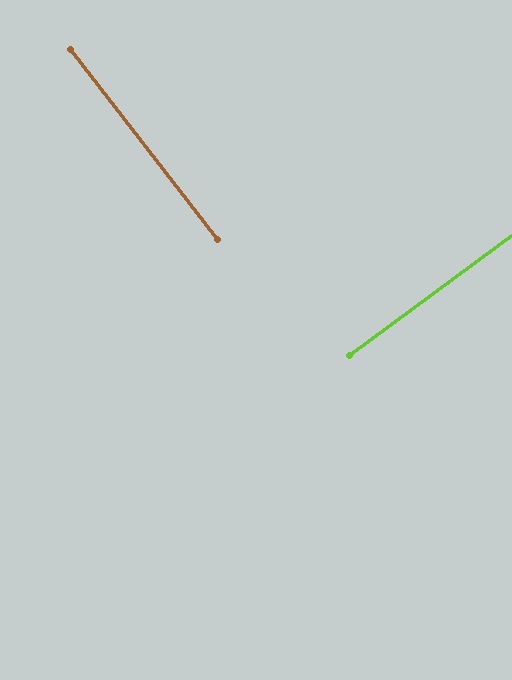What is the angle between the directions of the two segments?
Approximately 89 degrees.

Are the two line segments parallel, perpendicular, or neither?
Perpendicular — they meet at approximately 89°.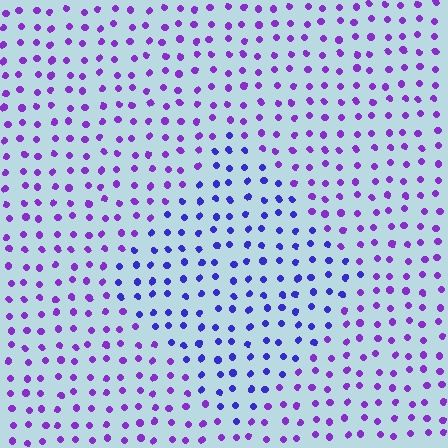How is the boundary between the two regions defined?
The boundary is defined purely by a slight shift in hue (about 32 degrees). Spacing, size, and orientation are identical on both sides.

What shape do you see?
I see a diamond.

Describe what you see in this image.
The image is filled with small purple elements in a uniform arrangement. A diamond-shaped region is visible where the elements are tinted to a slightly different hue, forming a subtle color boundary.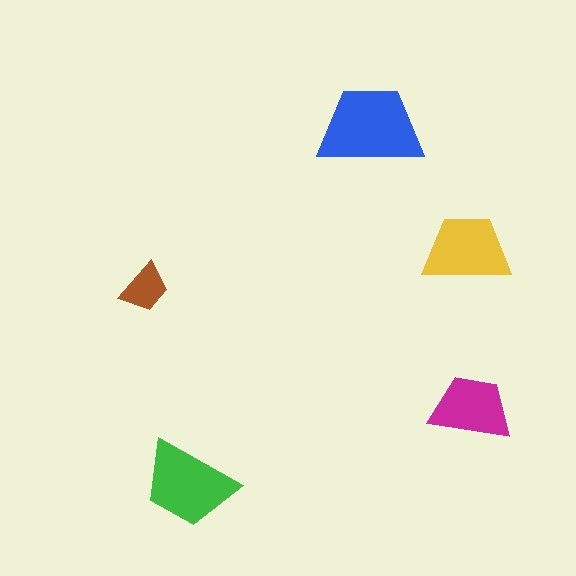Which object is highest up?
The blue trapezoid is topmost.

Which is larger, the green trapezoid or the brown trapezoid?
The green one.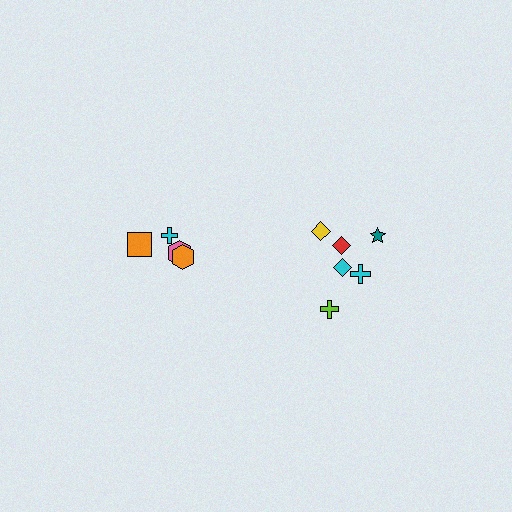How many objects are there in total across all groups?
There are 10 objects.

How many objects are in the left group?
There are 4 objects.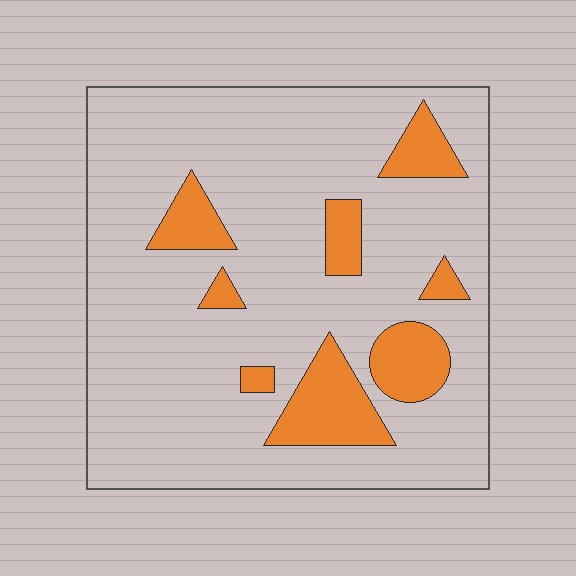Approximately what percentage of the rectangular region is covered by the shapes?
Approximately 15%.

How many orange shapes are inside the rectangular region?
8.